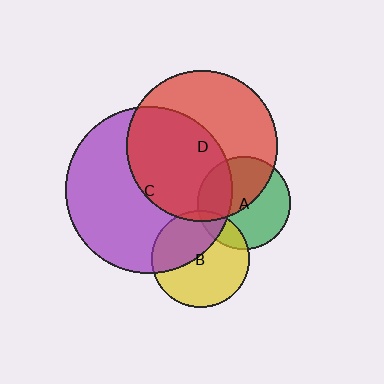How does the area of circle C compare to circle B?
Approximately 2.9 times.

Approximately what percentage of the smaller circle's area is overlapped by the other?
Approximately 50%.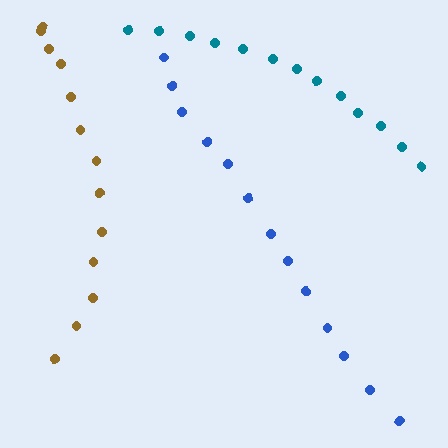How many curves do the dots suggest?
There are 3 distinct paths.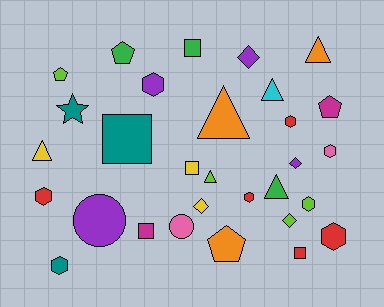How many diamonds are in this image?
There are 4 diamonds.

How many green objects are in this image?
There are 3 green objects.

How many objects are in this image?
There are 30 objects.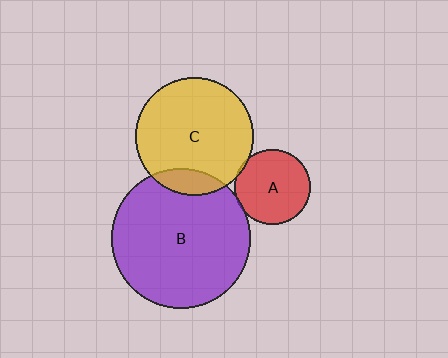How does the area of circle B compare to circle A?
Approximately 3.4 times.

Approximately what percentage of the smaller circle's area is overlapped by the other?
Approximately 5%.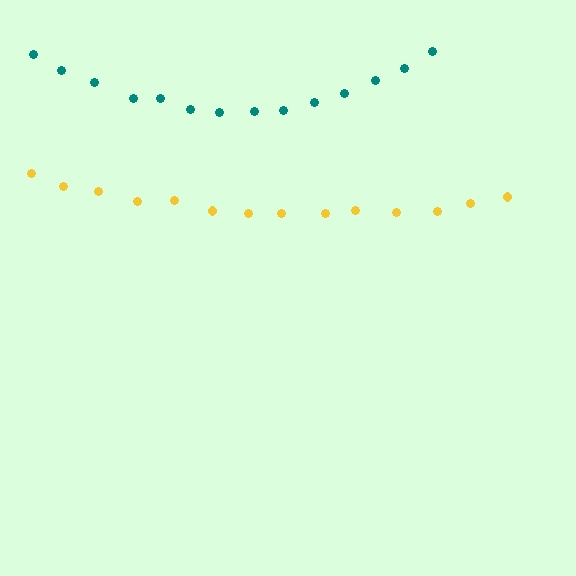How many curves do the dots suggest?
There are 2 distinct paths.